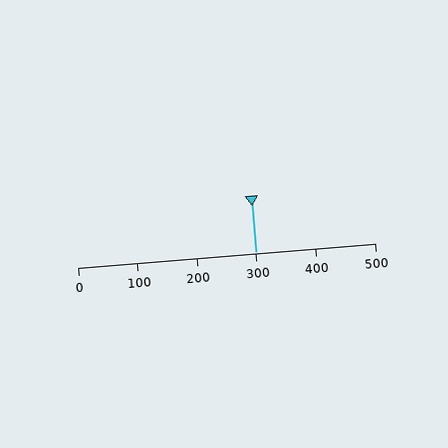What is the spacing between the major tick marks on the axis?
The major ticks are spaced 100 apart.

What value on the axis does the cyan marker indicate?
The marker indicates approximately 300.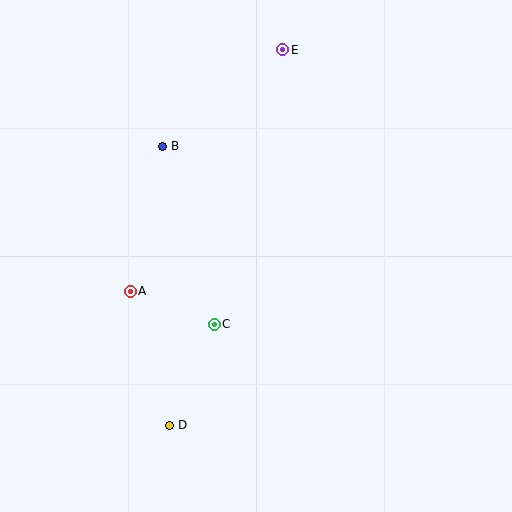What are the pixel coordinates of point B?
Point B is at (163, 146).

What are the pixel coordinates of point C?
Point C is at (214, 324).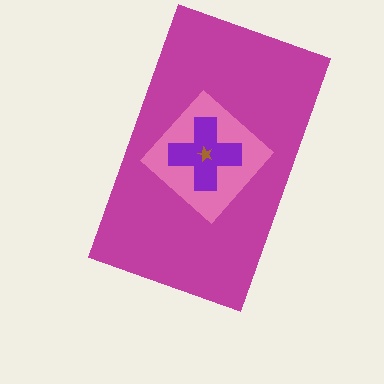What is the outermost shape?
The magenta rectangle.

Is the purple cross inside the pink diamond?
Yes.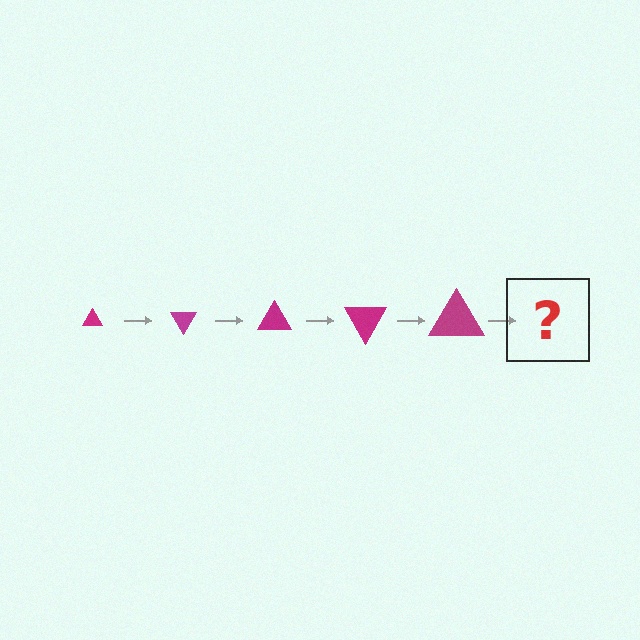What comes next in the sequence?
The next element should be a triangle, larger than the previous one and rotated 300 degrees from the start.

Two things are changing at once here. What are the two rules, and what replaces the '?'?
The two rules are that the triangle grows larger each step and it rotates 60 degrees each step. The '?' should be a triangle, larger than the previous one and rotated 300 degrees from the start.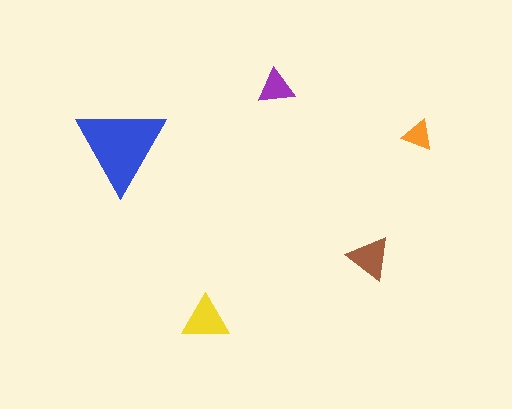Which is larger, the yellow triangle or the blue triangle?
The blue one.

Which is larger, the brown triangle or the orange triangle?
The brown one.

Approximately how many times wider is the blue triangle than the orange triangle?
About 3 times wider.